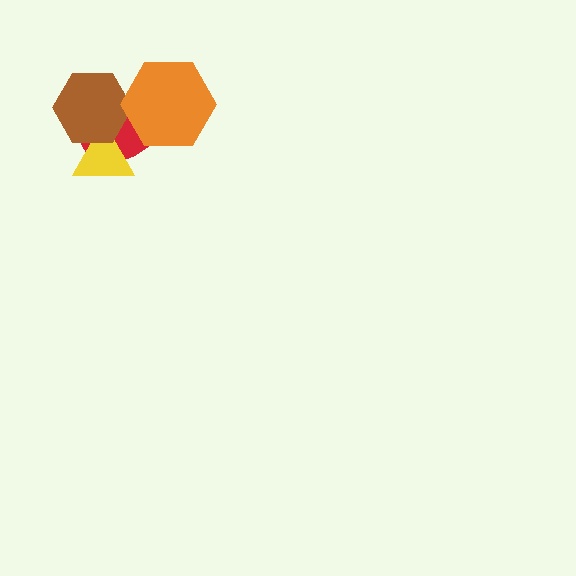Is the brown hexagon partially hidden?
Yes, it is partially covered by another shape.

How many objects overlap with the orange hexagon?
2 objects overlap with the orange hexagon.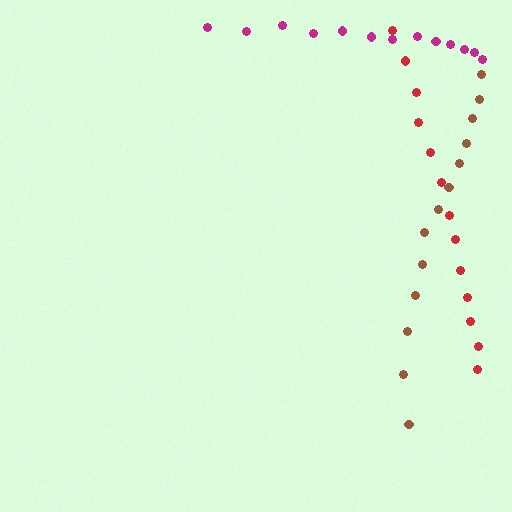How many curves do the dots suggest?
There are 3 distinct paths.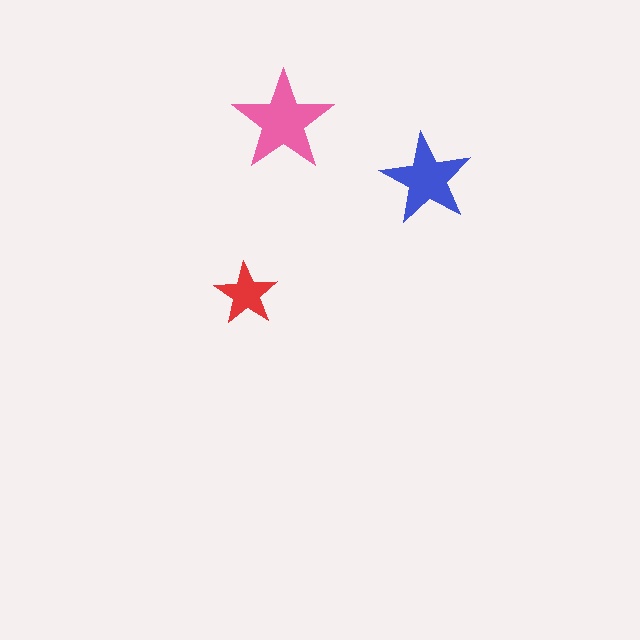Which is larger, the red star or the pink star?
The pink one.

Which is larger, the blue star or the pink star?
The pink one.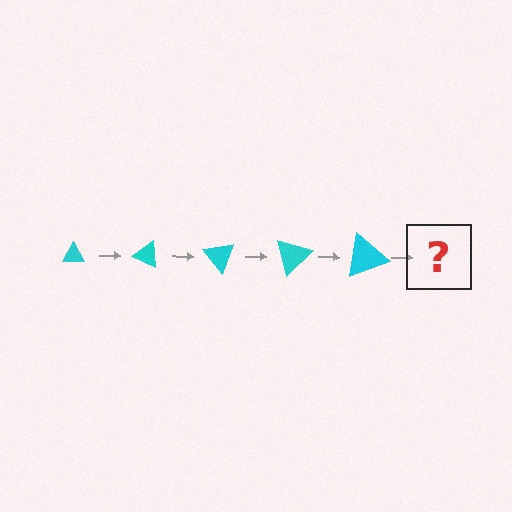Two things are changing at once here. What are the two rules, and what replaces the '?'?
The two rules are that the triangle grows larger each step and it rotates 25 degrees each step. The '?' should be a triangle, larger than the previous one and rotated 125 degrees from the start.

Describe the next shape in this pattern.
It should be a triangle, larger than the previous one and rotated 125 degrees from the start.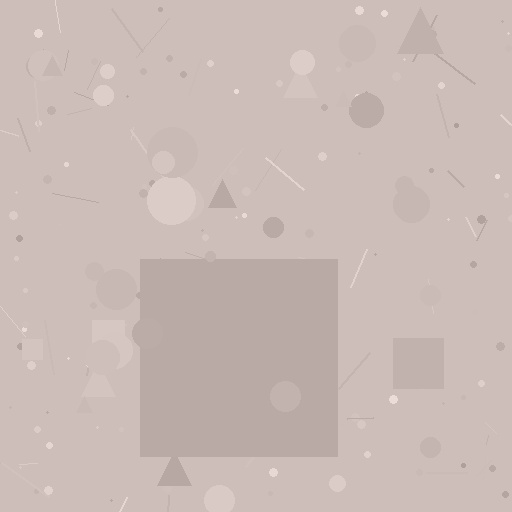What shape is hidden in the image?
A square is hidden in the image.